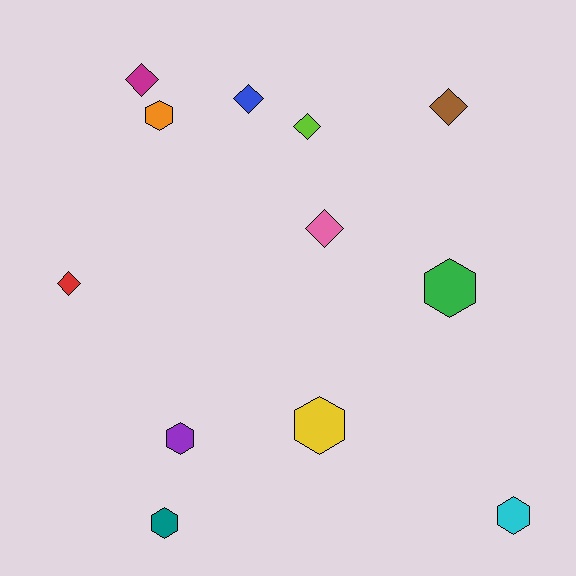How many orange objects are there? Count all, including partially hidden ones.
There is 1 orange object.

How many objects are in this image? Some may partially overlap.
There are 12 objects.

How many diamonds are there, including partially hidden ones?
There are 6 diamonds.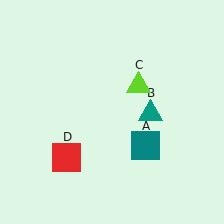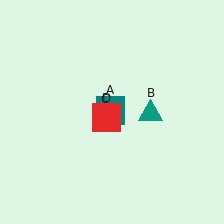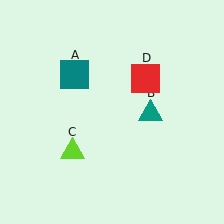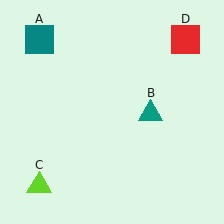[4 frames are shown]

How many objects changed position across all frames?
3 objects changed position: teal square (object A), lime triangle (object C), red square (object D).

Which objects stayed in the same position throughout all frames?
Teal triangle (object B) remained stationary.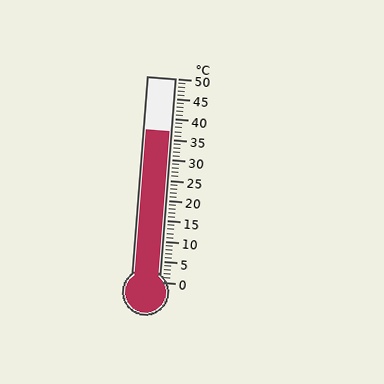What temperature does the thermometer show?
The thermometer shows approximately 37°C.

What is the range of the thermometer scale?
The thermometer scale ranges from 0°C to 50°C.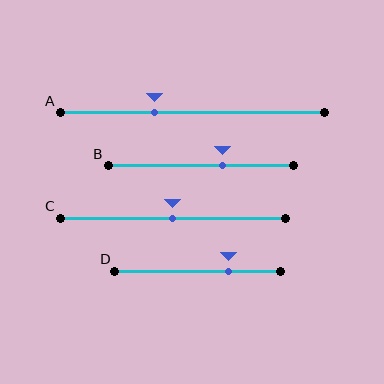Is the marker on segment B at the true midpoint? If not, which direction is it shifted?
No, the marker on segment B is shifted to the right by about 12% of the segment length.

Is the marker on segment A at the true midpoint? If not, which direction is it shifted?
No, the marker on segment A is shifted to the left by about 14% of the segment length.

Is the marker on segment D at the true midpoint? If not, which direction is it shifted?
No, the marker on segment D is shifted to the right by about 19% of the segment length.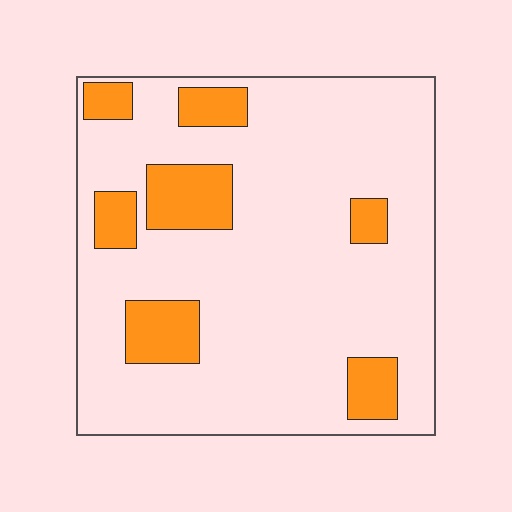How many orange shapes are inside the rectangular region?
7.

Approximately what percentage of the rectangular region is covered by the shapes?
Approximately 20%.